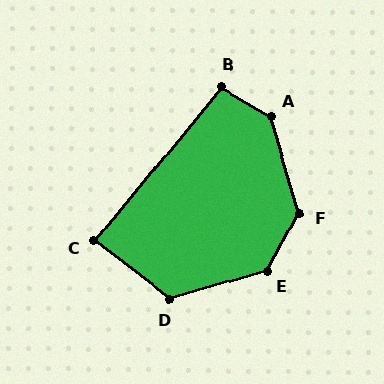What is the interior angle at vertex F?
Approximately 135 degrees (obtuse).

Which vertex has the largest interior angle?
A, at approximately 137 degrees.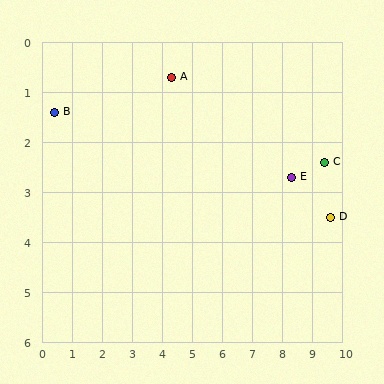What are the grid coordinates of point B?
Point B is at approximately (0.4, 1.4).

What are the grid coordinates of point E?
Point E is at approximately (8.3, 2.7).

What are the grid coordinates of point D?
Point D is at approximately (9.6, 3.5).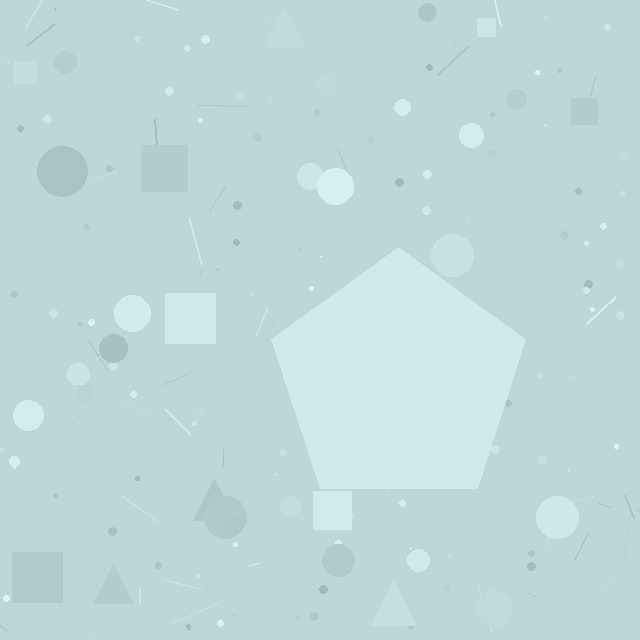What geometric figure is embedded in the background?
A pentagon is embedded in the background.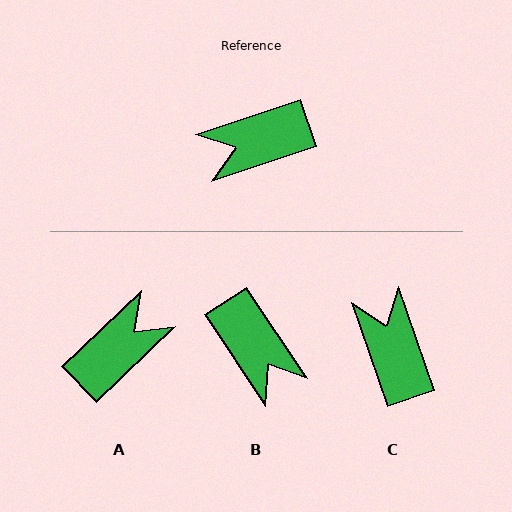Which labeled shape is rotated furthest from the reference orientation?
A, about 155 degrees away.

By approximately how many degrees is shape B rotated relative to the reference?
Approximately 105 degrees counter-clockwise.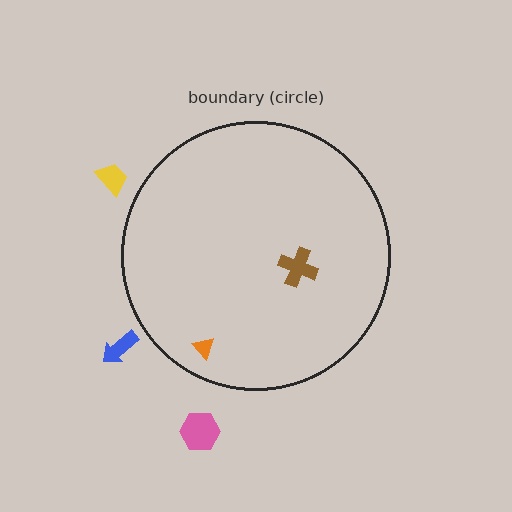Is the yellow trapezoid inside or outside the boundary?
Outside.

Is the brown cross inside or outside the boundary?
Inside.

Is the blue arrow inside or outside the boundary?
Outside.